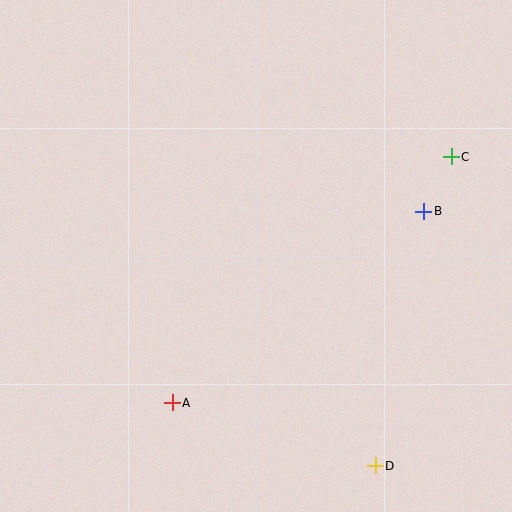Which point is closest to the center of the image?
Point A at (172, 403) is closest to the center.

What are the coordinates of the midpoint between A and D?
The midpoint between A and D is at (274, 434).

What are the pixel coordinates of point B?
Point B is at (424, 211).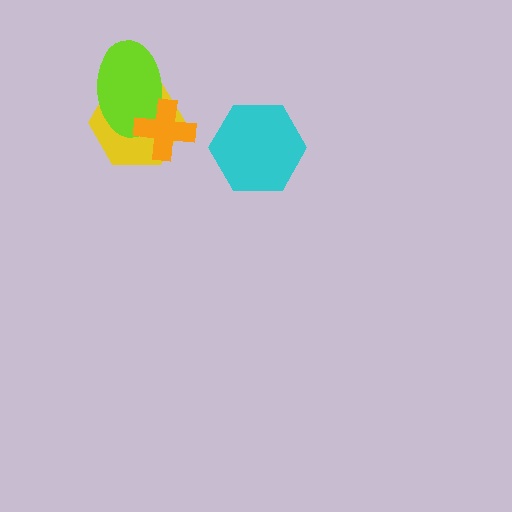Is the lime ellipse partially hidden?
Yes, it is partially covered by another shape.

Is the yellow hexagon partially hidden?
Yes, it is partially covered by another shape.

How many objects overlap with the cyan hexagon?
0 objects overlap with the cyan hexagon.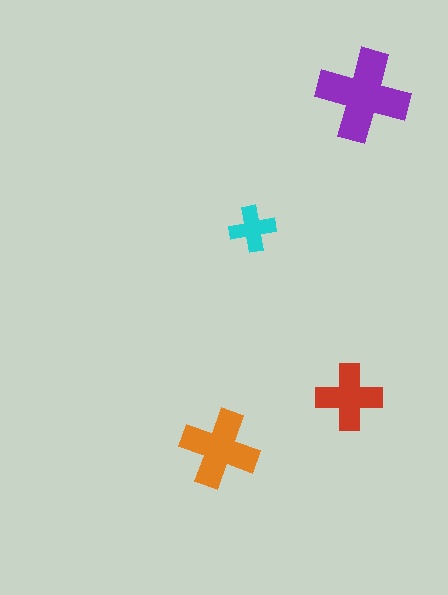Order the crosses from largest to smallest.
the purple one, the orange one, the red one, the cyan one.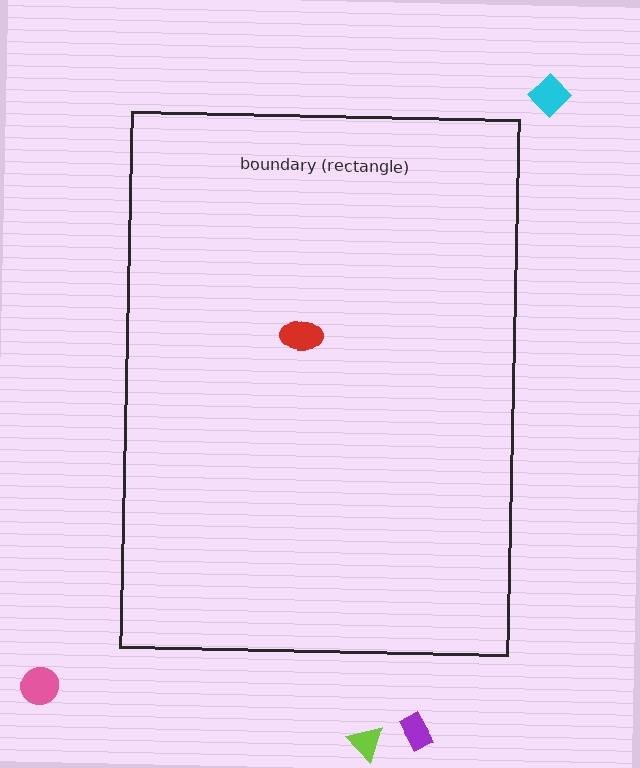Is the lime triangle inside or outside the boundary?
Outside.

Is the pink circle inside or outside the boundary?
Outside.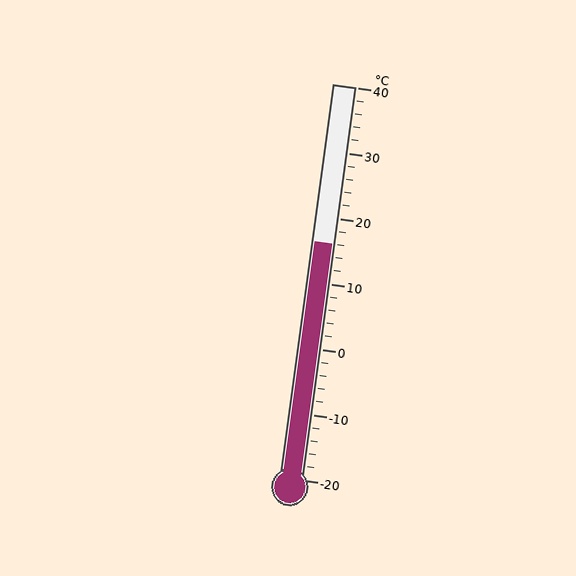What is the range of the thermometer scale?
The thermometer scale ranges from -20°C to 40°C.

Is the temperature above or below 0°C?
The temperature is above 0°C.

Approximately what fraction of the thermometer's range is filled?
The thermometer is filled to approximately 60% of its range.